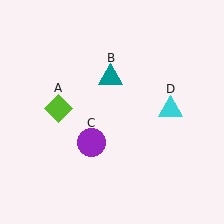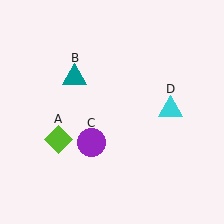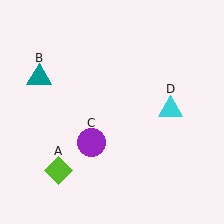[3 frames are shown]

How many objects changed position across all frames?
2 objects changed position: lime diamond (object A), teal triangle (object B).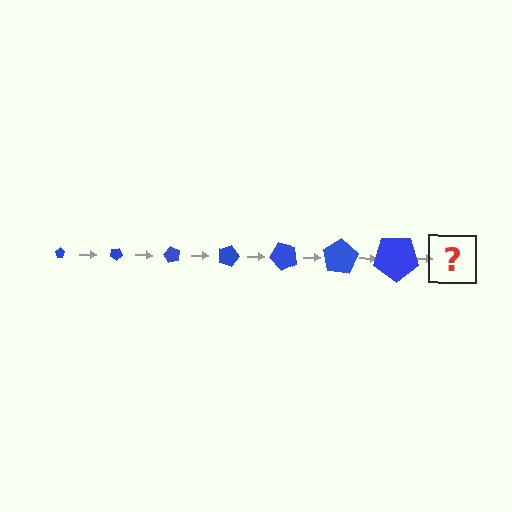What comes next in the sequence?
The next element should be a pentagon, larger than the previous one and rotated 210 degrees from the start.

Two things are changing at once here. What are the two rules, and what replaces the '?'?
The two rules are that the pentagon grows larger each step and it rotates 30 degrees each step. The '?' should be a pentagon, larger than the previous one and rotated 210 degrees from the start.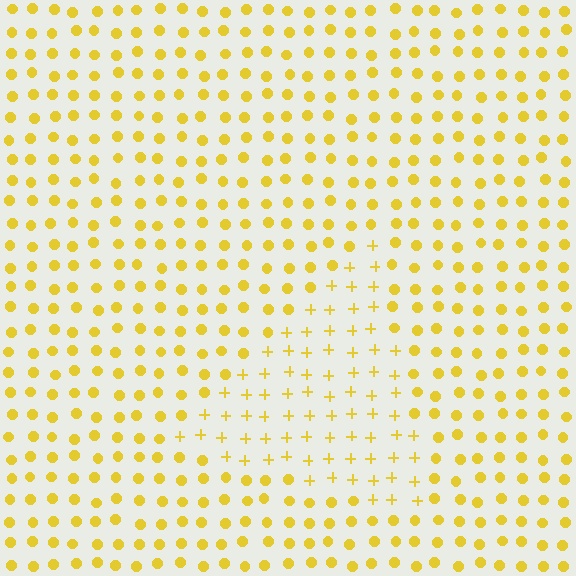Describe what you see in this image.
The image is filled with small yellow elements arranged in a uniform grid. A triangle-shaped region contains plus signs, while the surrounding area contains circles. The boundary is defined purely by the change in element shape.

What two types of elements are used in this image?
The image uses plus signs inside the triangle region and circles outside it.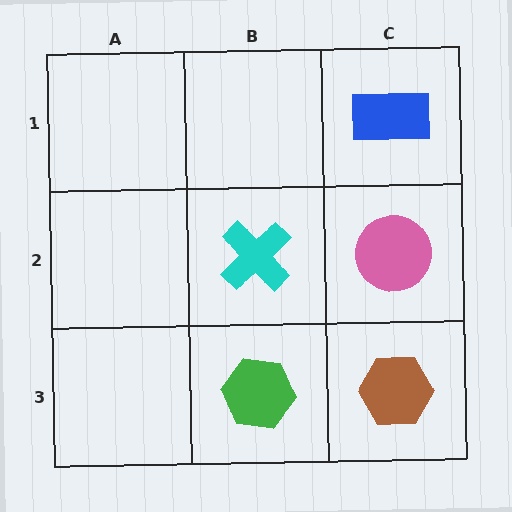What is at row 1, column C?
A blue rectangle.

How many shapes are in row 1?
1 shape.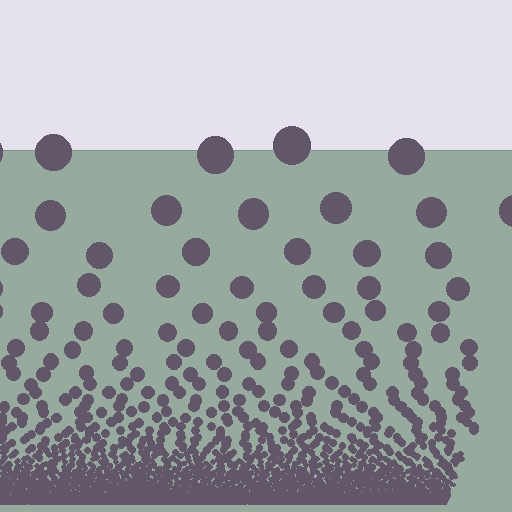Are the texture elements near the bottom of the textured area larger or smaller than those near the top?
Smaller. The gradient is inverted — elements near the bottom are smaller and denser.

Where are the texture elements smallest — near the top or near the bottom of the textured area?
Near the bottom.